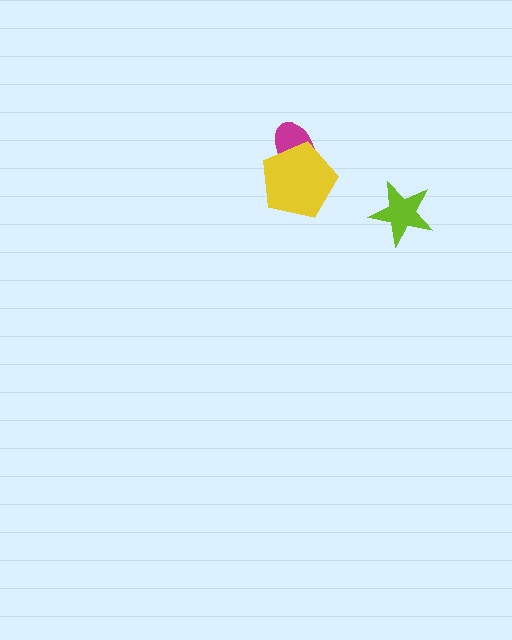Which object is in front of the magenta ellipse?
The yellow pentagon is in front of the magenta ellipse.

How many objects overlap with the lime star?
0 objects overlap with the lime star.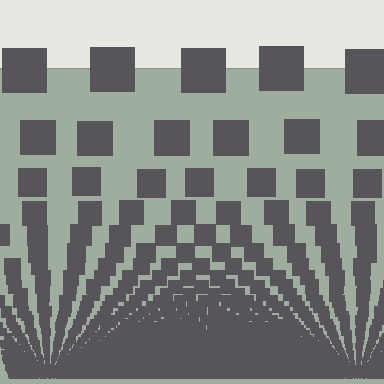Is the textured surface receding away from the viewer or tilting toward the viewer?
The surface appears to tilt toward the viewer. Texture elements get larger and sparser toward the top.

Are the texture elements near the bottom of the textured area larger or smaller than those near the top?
Smaller. The gradient is inverted — elements near the bottom are smaller and denser.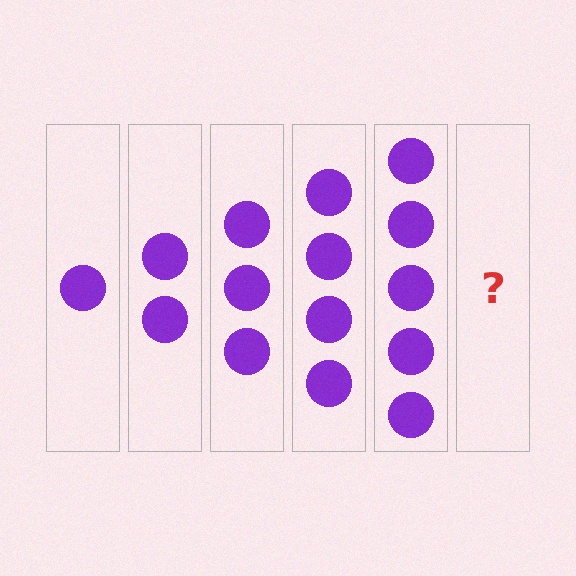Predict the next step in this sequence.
The next step is 6 circles.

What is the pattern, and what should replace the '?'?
The pattern is that each step adds one more circle. The '?' should be 6 circles.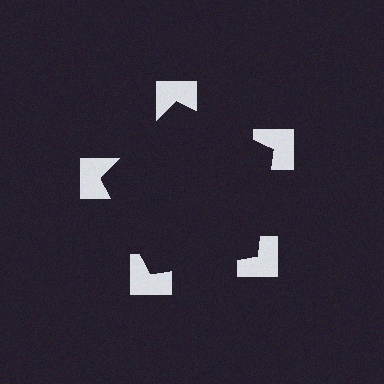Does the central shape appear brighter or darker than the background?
It typically appears slightly darker than the background, even though no actual brightness change is drawn.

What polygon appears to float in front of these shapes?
An illusory pentagon — its edges are inferred from the aligned wedge cuts in the notched squares, not physically drawn.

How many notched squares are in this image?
There are 5 — one at each vertex of the illusory pentagon.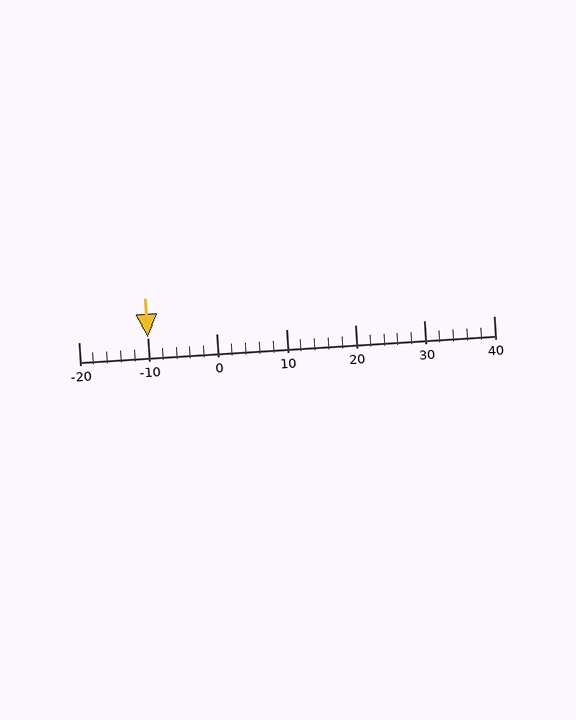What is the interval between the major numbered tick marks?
The major tick marks are spaced 10 units apart.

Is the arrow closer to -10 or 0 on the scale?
The arrow is closer to -10.